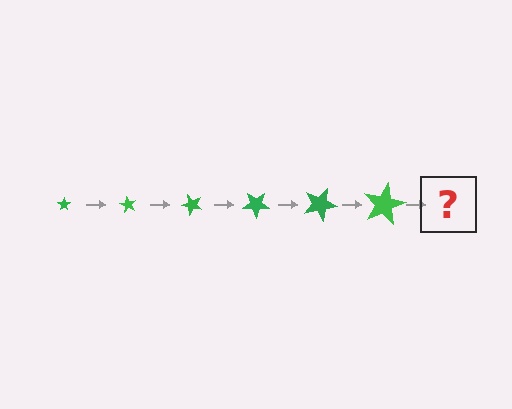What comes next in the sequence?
The next element should be a star, larger than the previous one and rotated 360 degrees from the start.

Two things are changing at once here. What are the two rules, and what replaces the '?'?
The two rules are that the star grows larger each step and it rotates 60 degrees each step. The '?' should be a star, larger than the previous one and rotated 360 degrees from the start.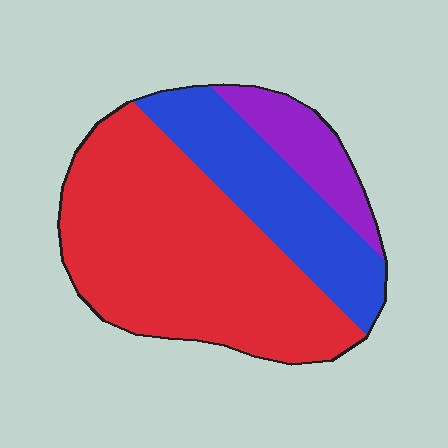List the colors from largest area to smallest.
From largest to smallest: red, blue, purple.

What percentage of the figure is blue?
Blue takes up about one quarter (1/4) of the figure.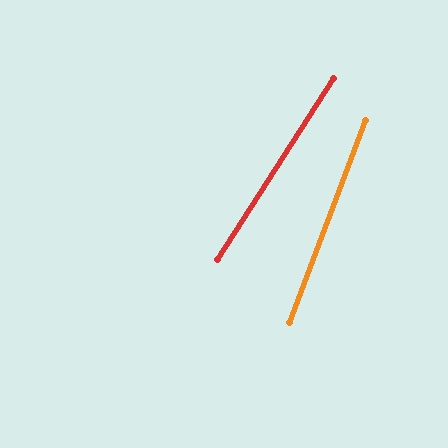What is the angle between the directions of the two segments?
Approximately 12 degrees.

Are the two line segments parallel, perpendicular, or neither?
Neither parallel nor perpendicular — they differ by about 12°.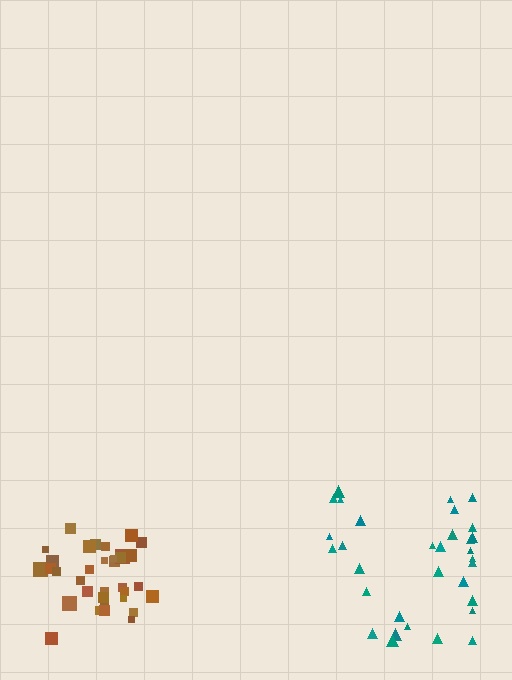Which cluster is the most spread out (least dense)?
Teal.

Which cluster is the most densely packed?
Brown.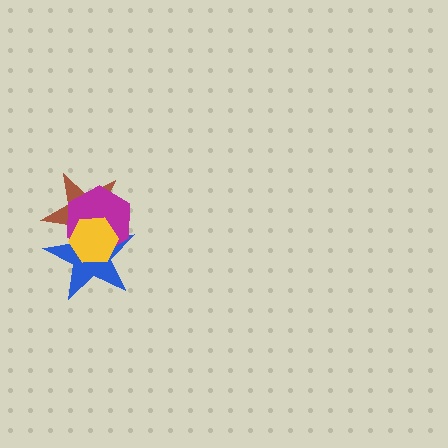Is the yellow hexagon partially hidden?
No, no other shape covers it.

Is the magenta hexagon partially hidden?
Yes, it is partially covered by another shape.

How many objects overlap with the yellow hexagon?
3 objects overlap with the yellow hexagon.